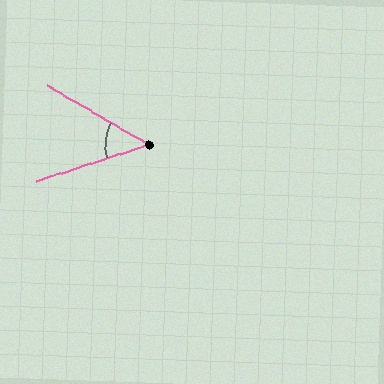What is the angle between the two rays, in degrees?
Approximately 48 degrees.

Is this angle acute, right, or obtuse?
It is acute.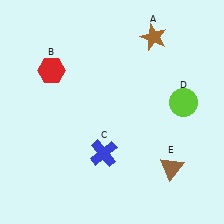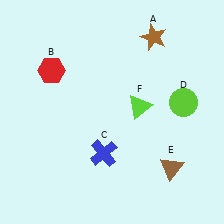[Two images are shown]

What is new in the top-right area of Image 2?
A lime triangle (F) was added in the top-right area of Image 2.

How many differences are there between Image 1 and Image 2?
There is 1 difference between the two images.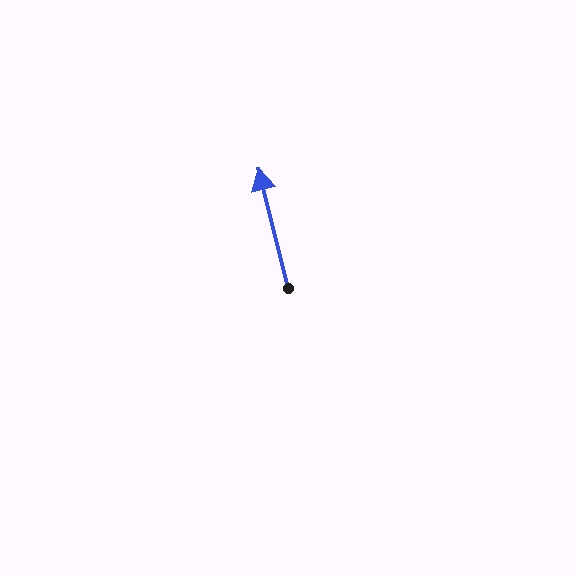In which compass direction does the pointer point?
North.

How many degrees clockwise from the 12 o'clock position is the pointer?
Approximately 346 degrees.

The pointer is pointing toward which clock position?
Roughly 12 o'clock.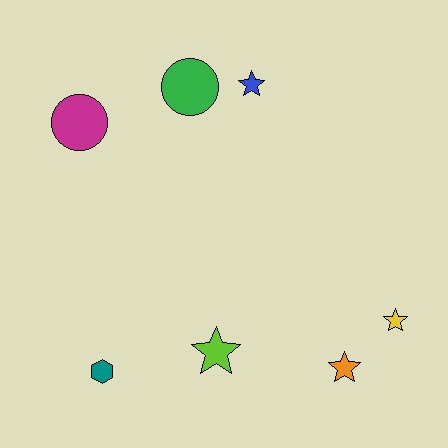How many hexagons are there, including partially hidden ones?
There is 1 hexagon.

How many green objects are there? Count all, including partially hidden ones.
There is 1 green object.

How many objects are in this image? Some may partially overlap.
There are 7 objects.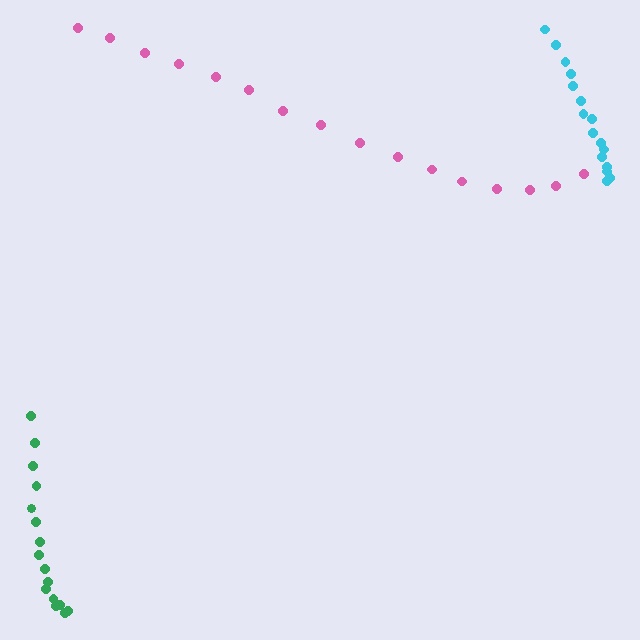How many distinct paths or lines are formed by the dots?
There are 3 distinct paths.